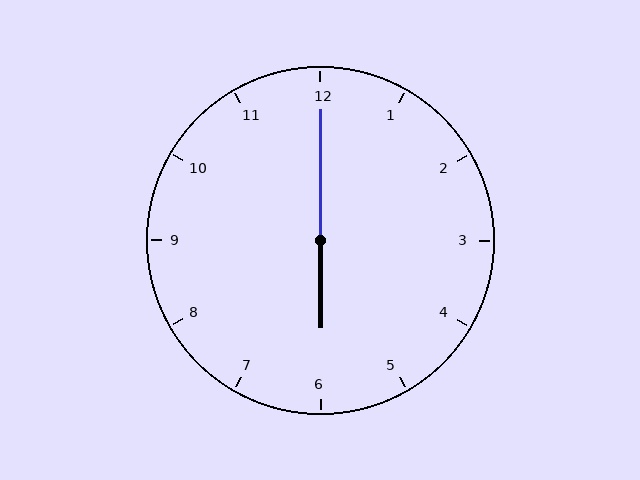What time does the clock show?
6:00.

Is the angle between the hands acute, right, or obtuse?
It is obtuse.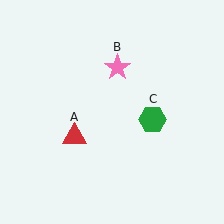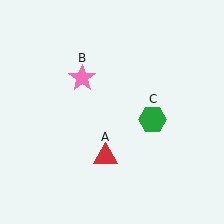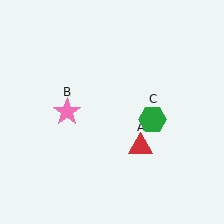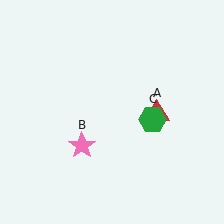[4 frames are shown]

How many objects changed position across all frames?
2 objects changed position: red triangle (object A), pink star (object B).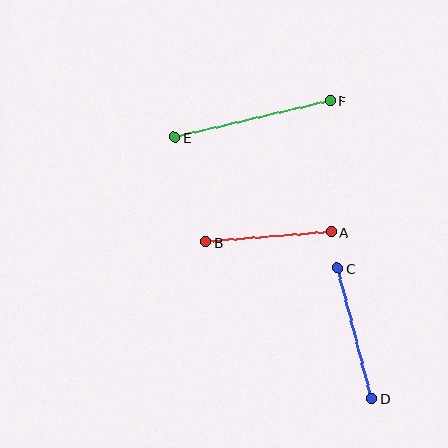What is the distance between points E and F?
The distance is approximately 160 pixels.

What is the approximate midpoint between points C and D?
The midpoint is at approximately (355, 333) pixels.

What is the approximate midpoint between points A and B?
The midpoint is at approximately (268, 237) pixels.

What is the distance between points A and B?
The distance is approximately 126 pixels.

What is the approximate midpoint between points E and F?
The midpoint is at approximately (253, 119) pixels.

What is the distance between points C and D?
The distance is approximately 135 pixels.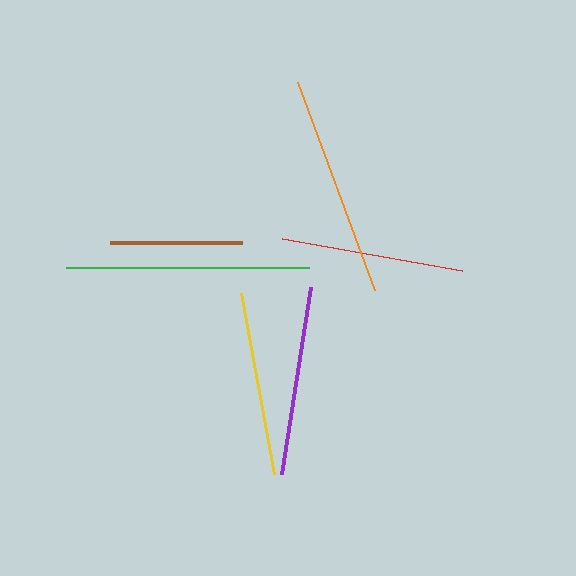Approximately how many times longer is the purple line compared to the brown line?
The purple line is approximately 1.4 times the length of the brown line.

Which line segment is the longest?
The green line is the longest at approximately 243 pixels.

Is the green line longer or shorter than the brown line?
The green line is longer than the brown line.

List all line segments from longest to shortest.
From longest to shortest: green, orange, purple, yellow, red, brown.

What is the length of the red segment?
The red segment is approximately 183 pixels long.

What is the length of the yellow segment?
The yellow segment is approximately 184 pixels long.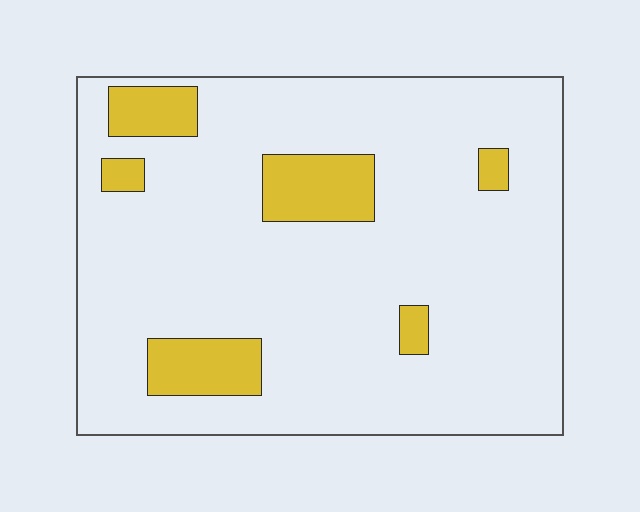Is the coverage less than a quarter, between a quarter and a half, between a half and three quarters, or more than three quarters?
Less than a quarter.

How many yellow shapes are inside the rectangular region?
6.